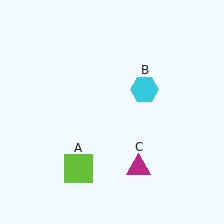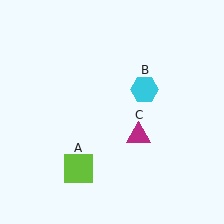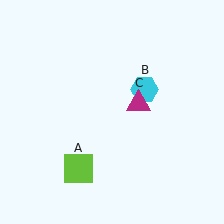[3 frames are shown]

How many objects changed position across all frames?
1 object changed position: magenta triangle (object C).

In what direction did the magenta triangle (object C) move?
The magenta triangle (object C) moved up.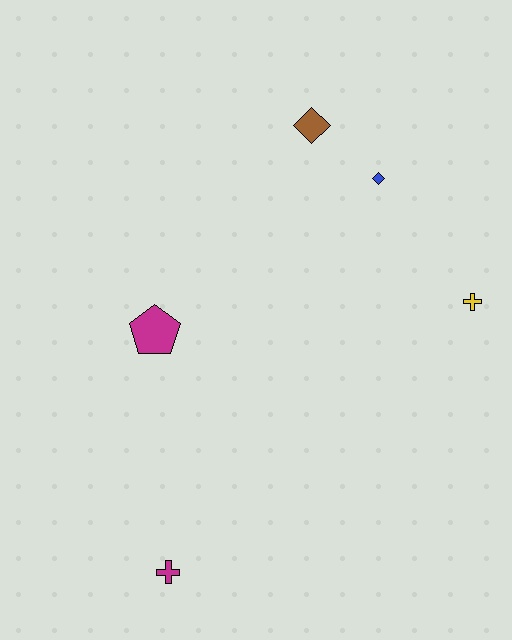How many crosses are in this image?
There are 2 crosses.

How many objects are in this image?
There are 5 objects.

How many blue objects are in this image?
There is 1 blue object.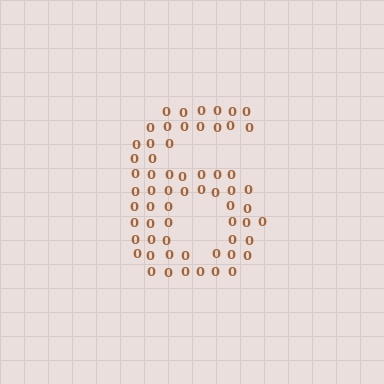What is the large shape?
The large shape is the digit 6.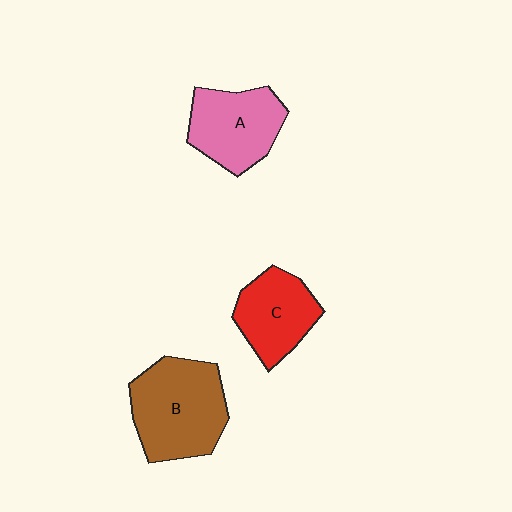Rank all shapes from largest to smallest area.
From largest to smallest: B (brown), A (pink), C (red).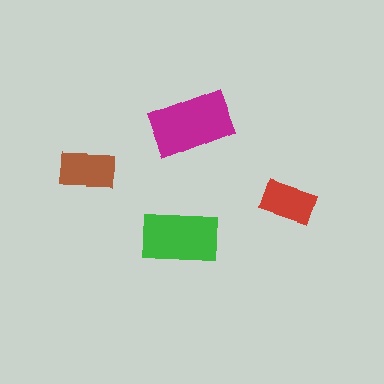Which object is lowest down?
The green rectangle is bottommost.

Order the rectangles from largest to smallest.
the magenta one, the green one, the brown one, the red one.